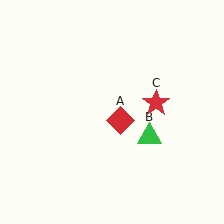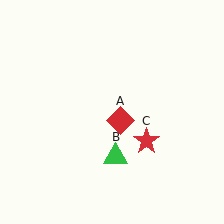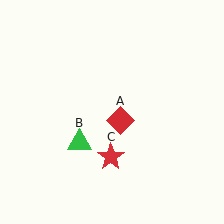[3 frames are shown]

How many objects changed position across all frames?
2 objects changed position: green triangle (object B), red star (object C).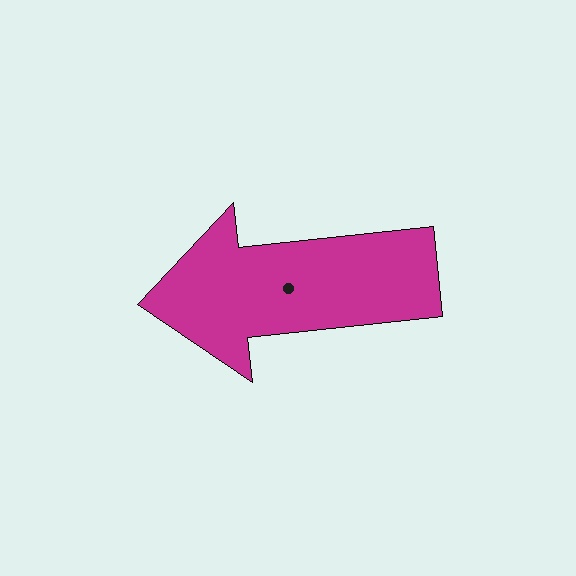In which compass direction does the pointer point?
West.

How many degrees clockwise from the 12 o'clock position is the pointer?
Approximately 264 degrees.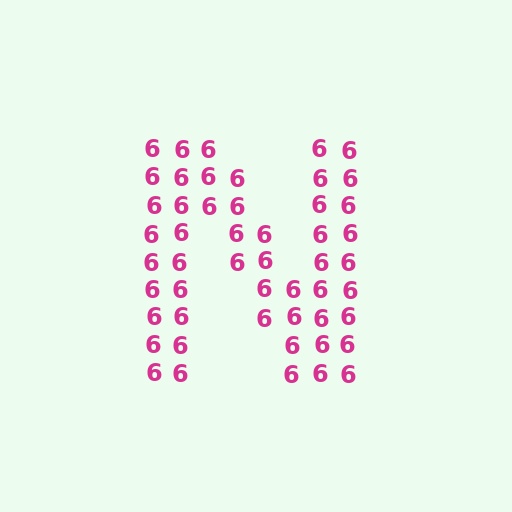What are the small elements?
The small elements are digit 6's.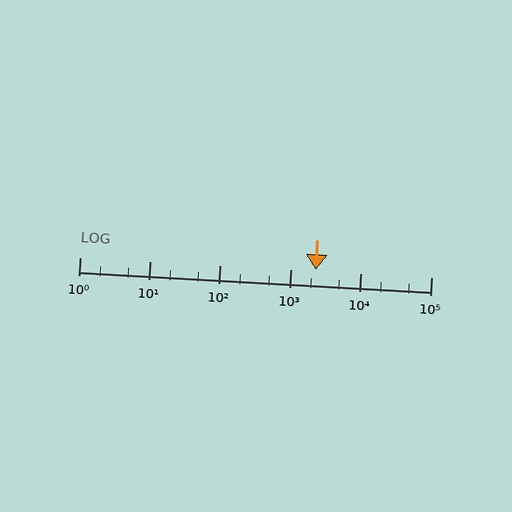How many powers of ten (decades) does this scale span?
The scale spans 5 decades, from 1 to 100000.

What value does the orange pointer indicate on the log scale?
The pointer indicates approximately 2300.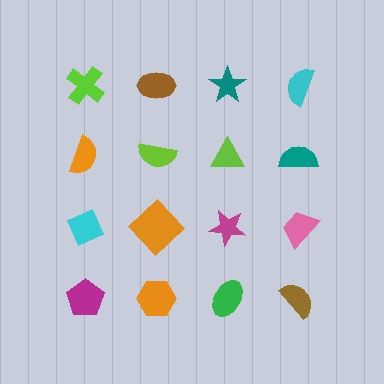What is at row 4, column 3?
A green ellipse.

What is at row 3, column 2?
An orange diamond.